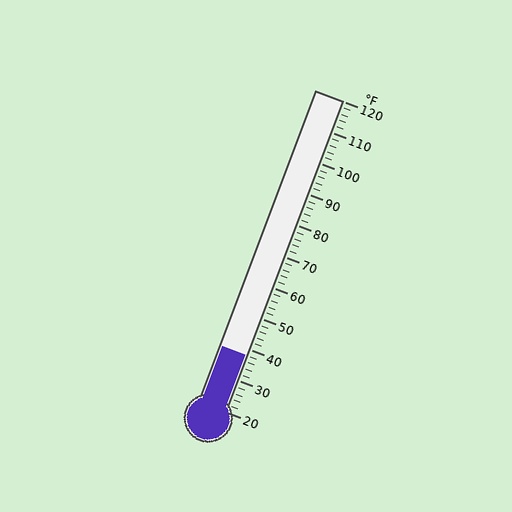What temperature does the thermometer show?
The thermometer shows approximately 38°F.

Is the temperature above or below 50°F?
The temperature is below 50°F.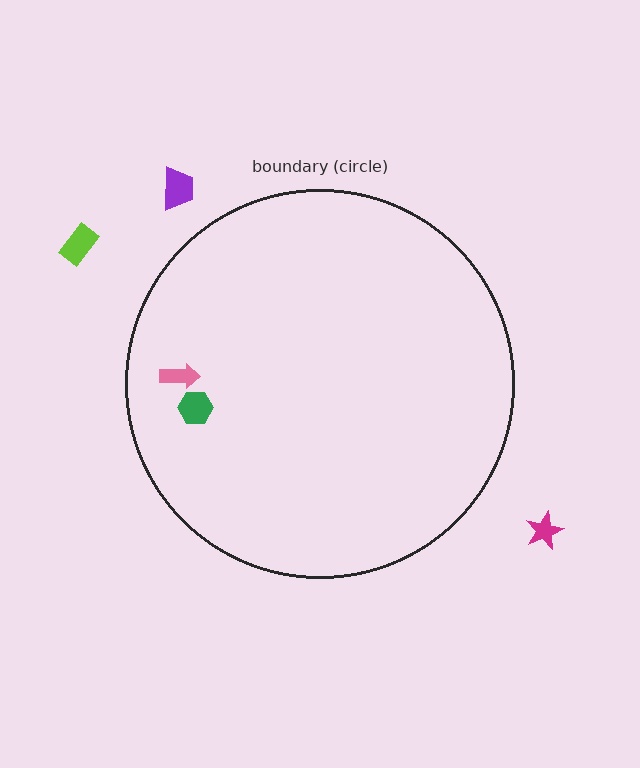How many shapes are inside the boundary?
2 inside, 3 outside.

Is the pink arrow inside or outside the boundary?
Inside.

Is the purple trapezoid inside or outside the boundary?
Outside.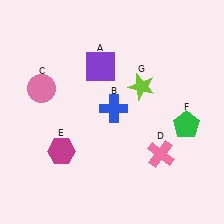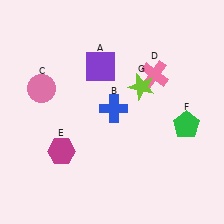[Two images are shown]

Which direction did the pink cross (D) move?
The pink cross (D) moved up.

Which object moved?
The pink cross (D) moved up.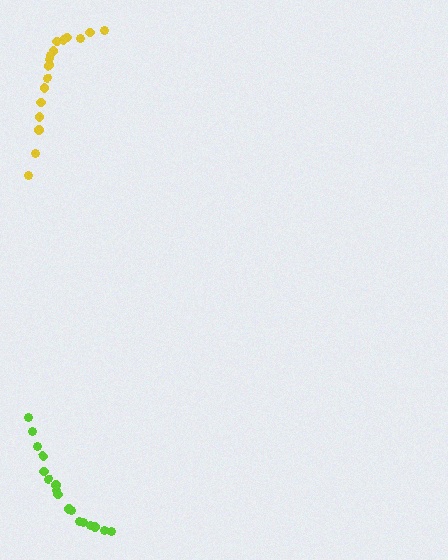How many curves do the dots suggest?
There are 2 distinct paths.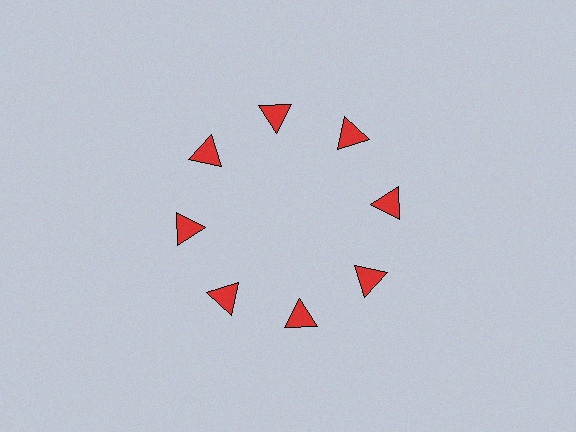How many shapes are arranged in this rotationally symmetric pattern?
There are 8 shapes, arranged in 8 groups of 1.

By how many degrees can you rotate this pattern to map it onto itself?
The pattern maps onto itself every 45 degrees of rotation.